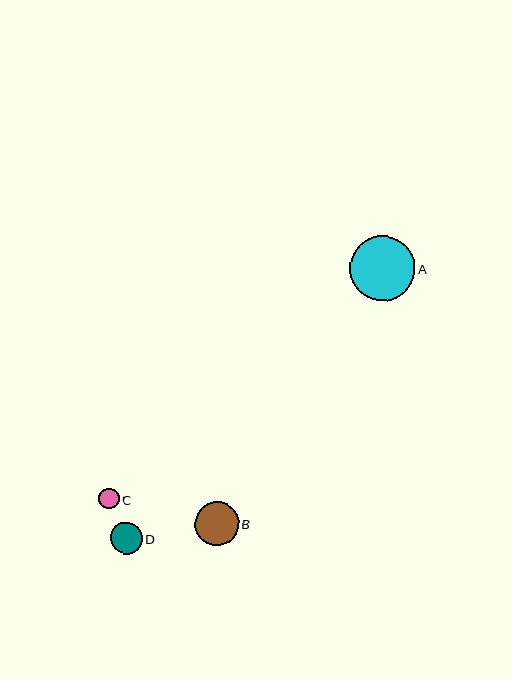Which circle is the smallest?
Circle C is the smallest with a size of approximately 20 pixels.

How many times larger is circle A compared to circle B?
Circle A is approximately 1.5 times the size of circle B.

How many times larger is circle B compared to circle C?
Circle B is approximately 2.2 times the size of circle C.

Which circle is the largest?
Circle A is the largest with a size of approximately 65 pixels.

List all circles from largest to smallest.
From largest to smallest: A, B, D, C.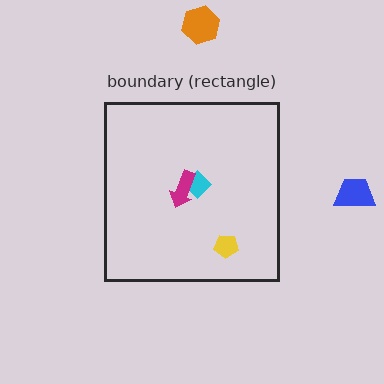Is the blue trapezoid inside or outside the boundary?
Outside.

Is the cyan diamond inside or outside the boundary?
Inside.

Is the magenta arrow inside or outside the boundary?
Inside.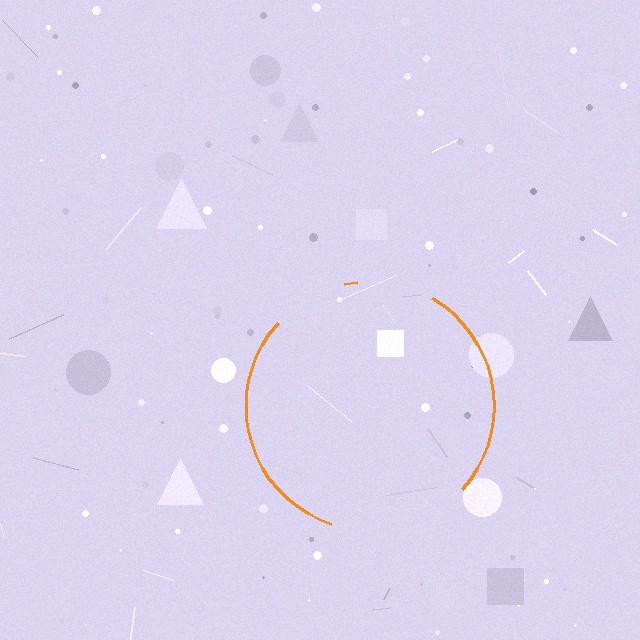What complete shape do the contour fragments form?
The contour fragments form a circle.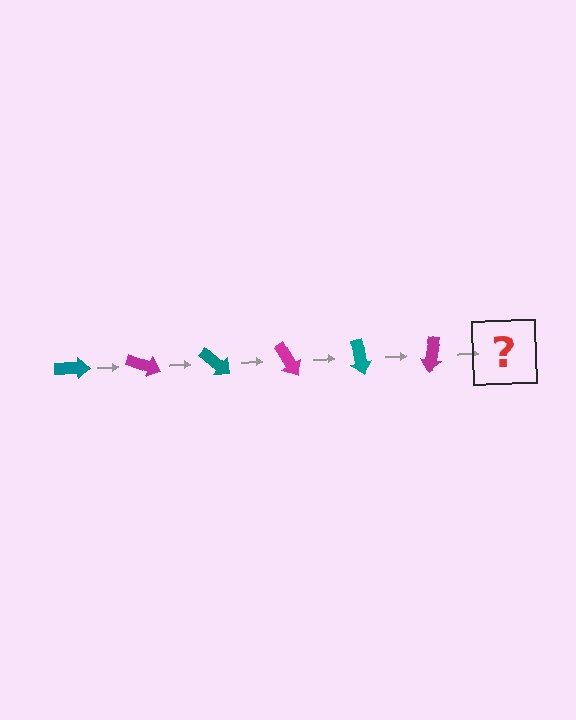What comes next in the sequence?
The next element should be a teal arrow, rotated 120 degrees from the start.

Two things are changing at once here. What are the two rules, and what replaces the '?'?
The two rules are that it rotates 20 degrees each step and the color cycles through teal and magenta. The '?' should be a teal arrow, rotated 120 degrees from the start.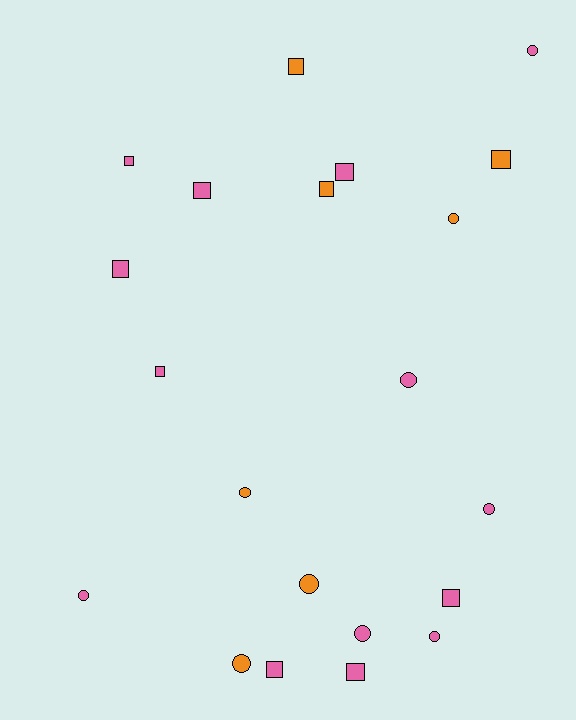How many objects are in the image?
There are 21 objects.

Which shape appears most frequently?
Square, with 11 objects.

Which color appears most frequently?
Pink, with 14 objects.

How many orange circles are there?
There are 4 orange circles.